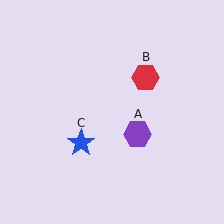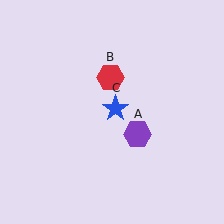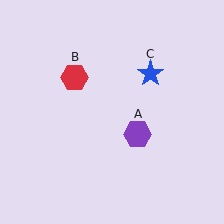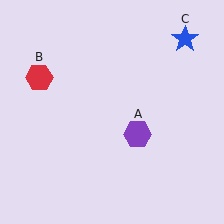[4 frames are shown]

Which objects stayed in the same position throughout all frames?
Purple hexagon (object A) remained stationary.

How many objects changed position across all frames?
2 objects changed position: red hexagon (object B), blue star (object C).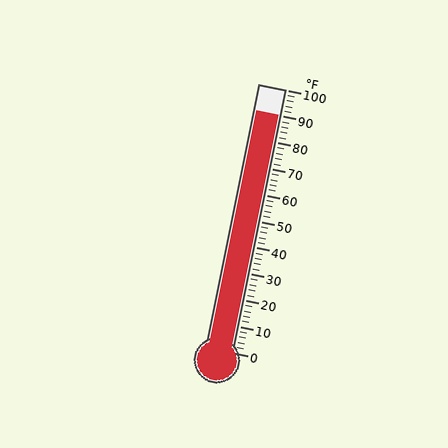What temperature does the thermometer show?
The thermometer shows approximately 90°F.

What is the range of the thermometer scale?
The thermometer scale ranges from 0°F to 100°F.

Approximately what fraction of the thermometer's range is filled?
The thermometer is filled to approximately 90% of its range.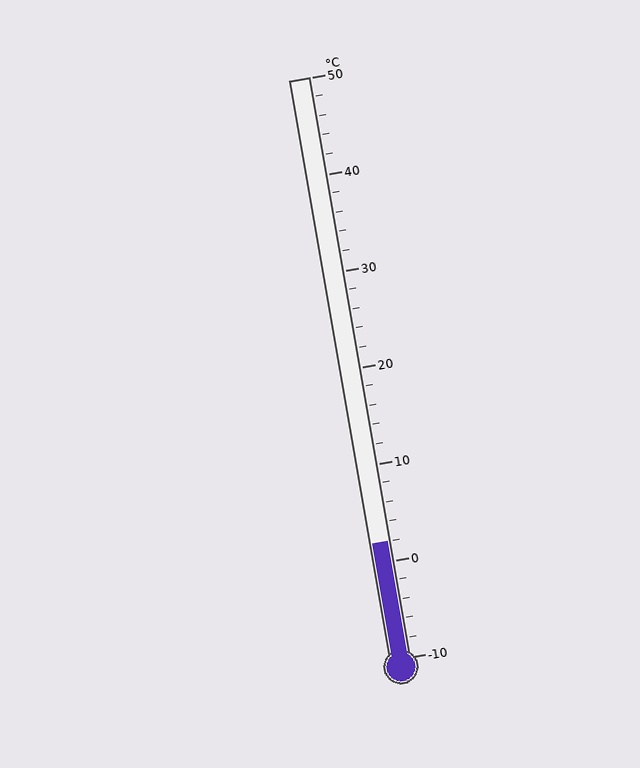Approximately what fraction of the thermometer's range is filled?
The thermometer is filled to approximately 20% of its range.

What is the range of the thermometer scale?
The thermometer scale ranges from -10°C to 50°C.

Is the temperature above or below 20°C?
The temperature is below 20°C.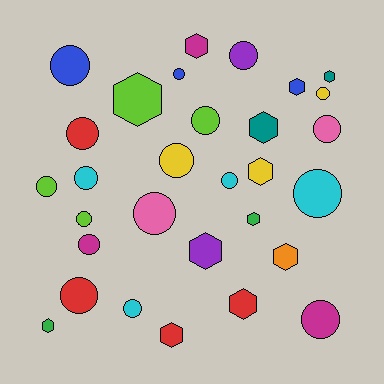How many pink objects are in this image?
There are 2 pink objects.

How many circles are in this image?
There are 18 circles.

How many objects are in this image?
There are 30 objects.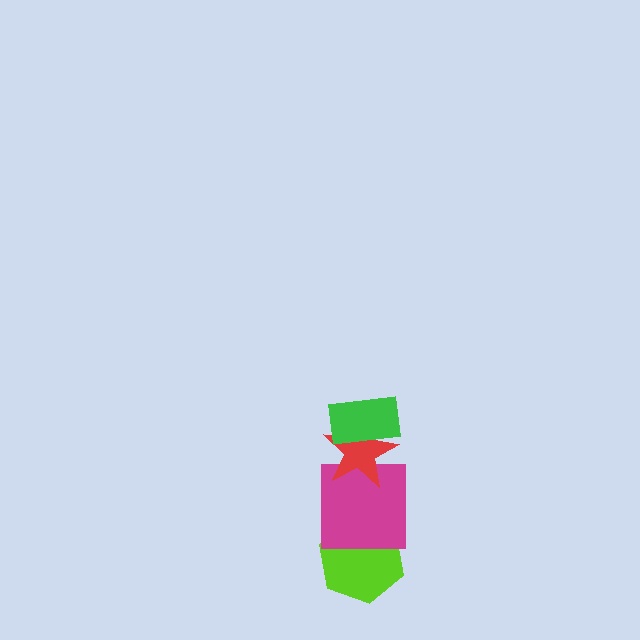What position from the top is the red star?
The red star is 2nd from the top.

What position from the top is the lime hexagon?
The lime hexagon is 4th from the top.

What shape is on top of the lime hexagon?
The magenta square is on top of the lime hexagon.